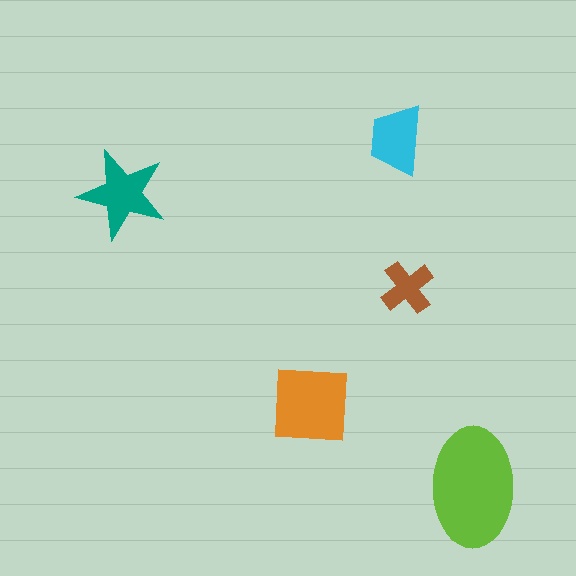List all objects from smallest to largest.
The brown cross, the cyan trapezoid, the teal star, the orange square, the lime ellipse.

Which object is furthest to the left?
The teal star is leftmost.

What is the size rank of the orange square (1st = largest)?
2nd.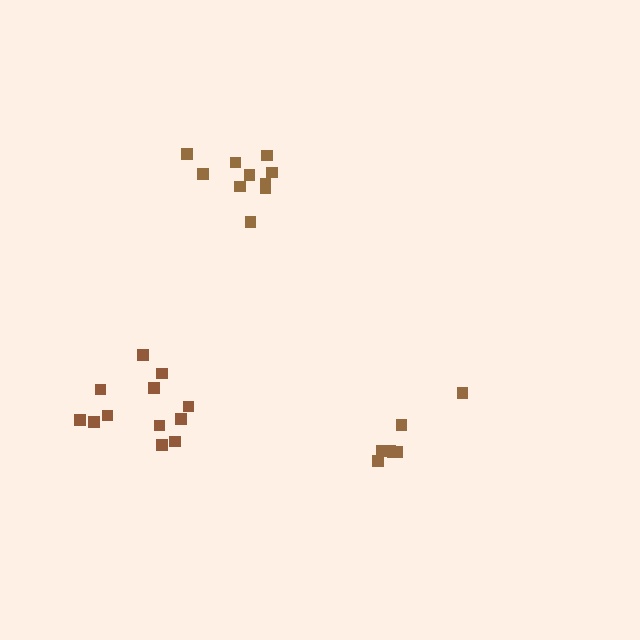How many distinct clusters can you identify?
There are 3 distinct clusters.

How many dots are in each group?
Group 1: 10 dots, Group 2: 12 dots, Group 3: 7 dots (29 total).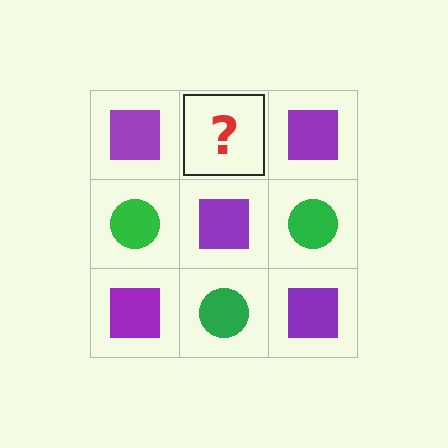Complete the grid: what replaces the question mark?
The question mark should be replaced with a green circle.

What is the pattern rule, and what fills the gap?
The rule is that it alternates purple square and green circle in a checkerboard pattern. The gap should be filled with a green circle.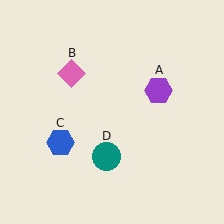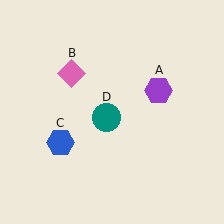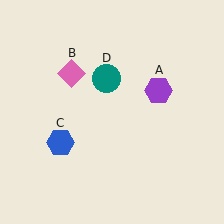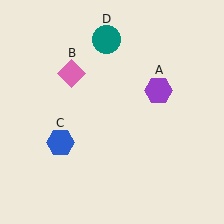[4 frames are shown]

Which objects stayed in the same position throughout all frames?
Purple hexagon (object A) and pink diamond (object B) and blue hexagon (object C) remained stationary.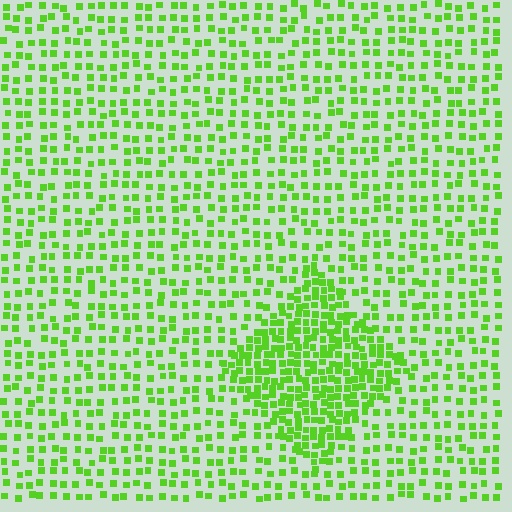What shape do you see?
I see a diamond.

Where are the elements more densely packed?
The elements are more densely packed inside the diamond boundary.